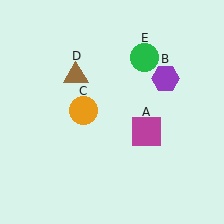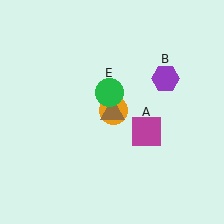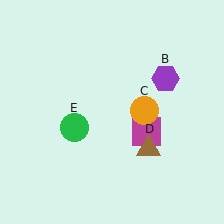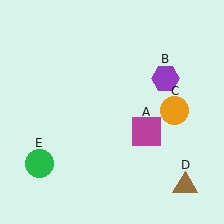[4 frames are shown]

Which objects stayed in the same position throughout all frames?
Magenta square (object A) and purple hexagon (object B) remained stationary.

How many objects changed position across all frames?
3 objects changed position: orange circle (object C), brown triangle (object D), green circle (object E).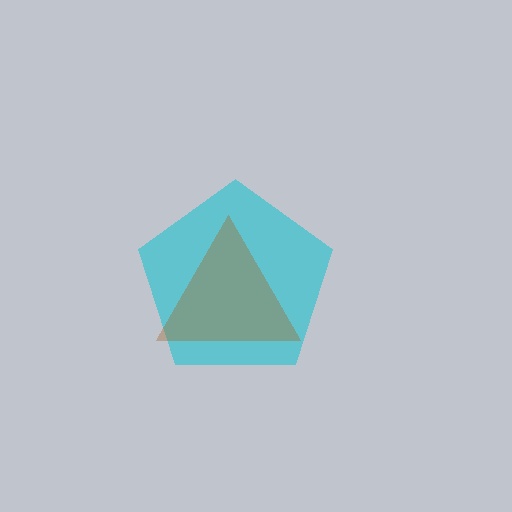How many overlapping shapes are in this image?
There are 2 overlapping shapes in the image.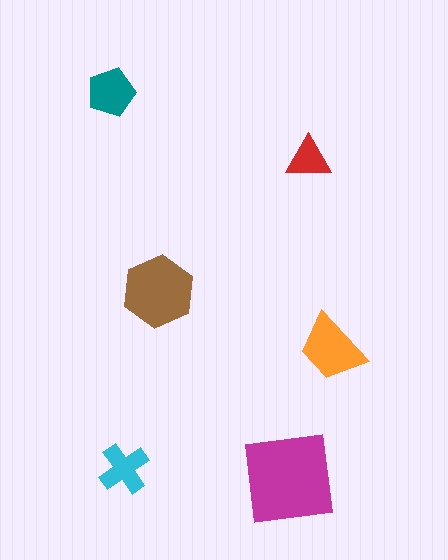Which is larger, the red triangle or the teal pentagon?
The teal pentagon.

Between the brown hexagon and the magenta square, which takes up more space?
The magenta square.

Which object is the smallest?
The red triangle.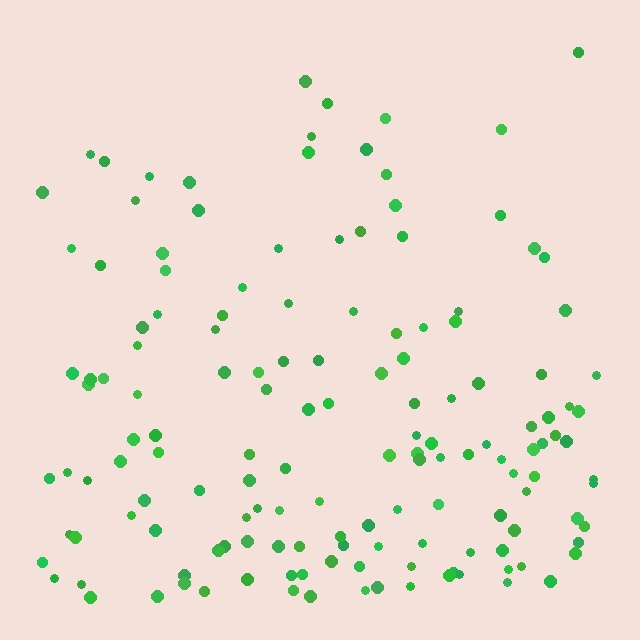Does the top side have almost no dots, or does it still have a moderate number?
Still a moderate number, just noticeably fewer than the bottom.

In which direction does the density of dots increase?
From top to bottom, with the bottom side densest.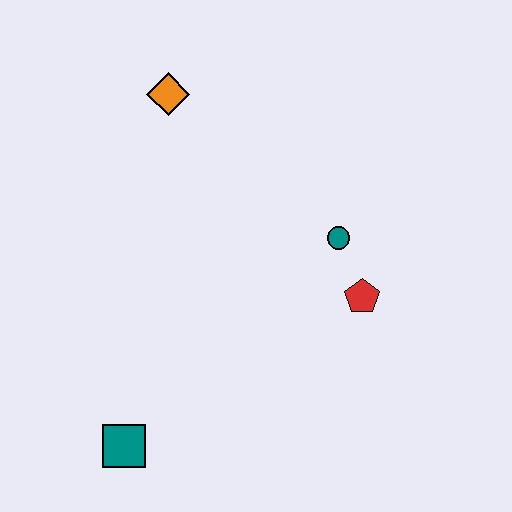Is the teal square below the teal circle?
Yes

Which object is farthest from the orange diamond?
The teal square is farthest from the orange diamond.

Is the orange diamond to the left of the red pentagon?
Yes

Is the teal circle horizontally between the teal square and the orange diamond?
No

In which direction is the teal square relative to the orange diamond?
The teal square is below the orange diamond.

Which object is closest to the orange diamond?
The teal circle is closest to the orange diamond.